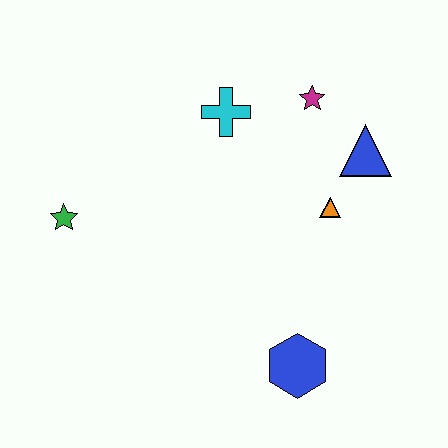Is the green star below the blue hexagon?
No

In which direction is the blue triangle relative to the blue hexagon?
The blue triangle is above the blue hexagon.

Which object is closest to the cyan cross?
The magenta star is closest to the cyan cross.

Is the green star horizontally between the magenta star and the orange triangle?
No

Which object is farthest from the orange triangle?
The green star is farthest from the orange triangle.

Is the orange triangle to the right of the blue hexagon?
Yes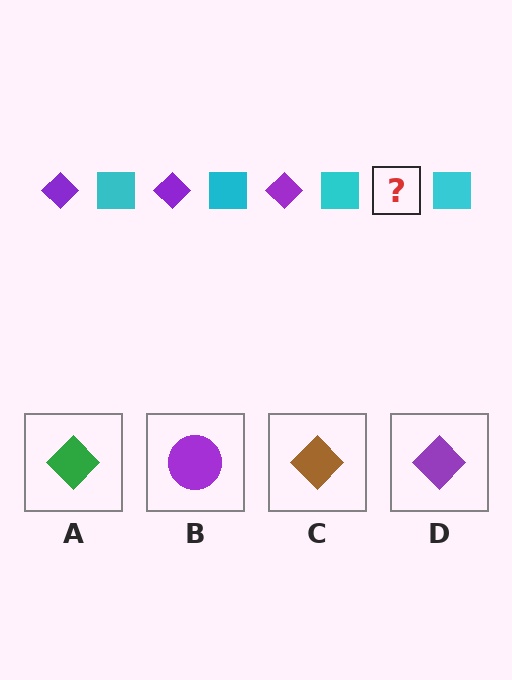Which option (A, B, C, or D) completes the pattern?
D.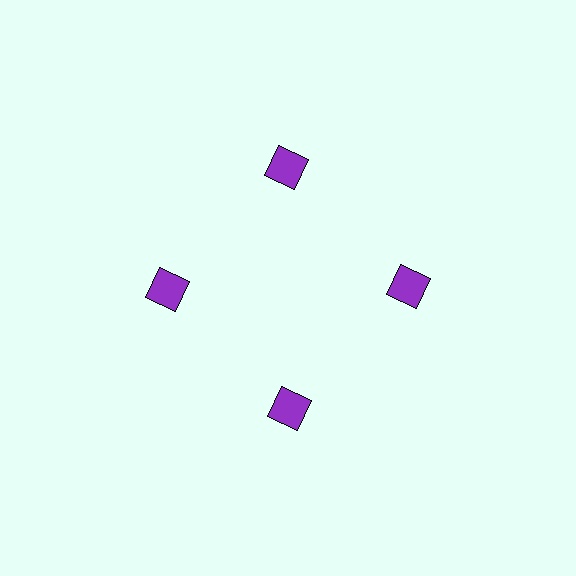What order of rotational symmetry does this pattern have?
This pattern has 4-fold rotational symmetry.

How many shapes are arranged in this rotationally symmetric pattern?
There are 4 shapes, arranged in 4 groups of 1.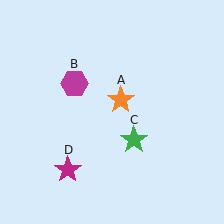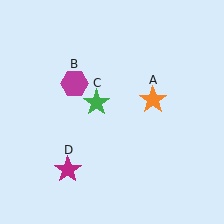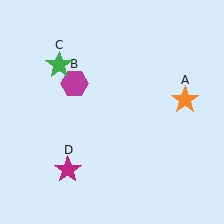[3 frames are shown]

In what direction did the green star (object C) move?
The green star (object C) moved up and to the left.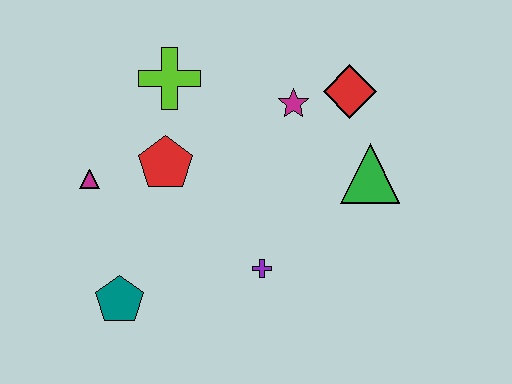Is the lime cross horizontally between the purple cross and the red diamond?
No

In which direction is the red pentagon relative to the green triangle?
The red pentagon is to the left of the green triangle.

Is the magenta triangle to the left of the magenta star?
Yes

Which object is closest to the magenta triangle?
The red pentagon is closest to the magenta triangle.